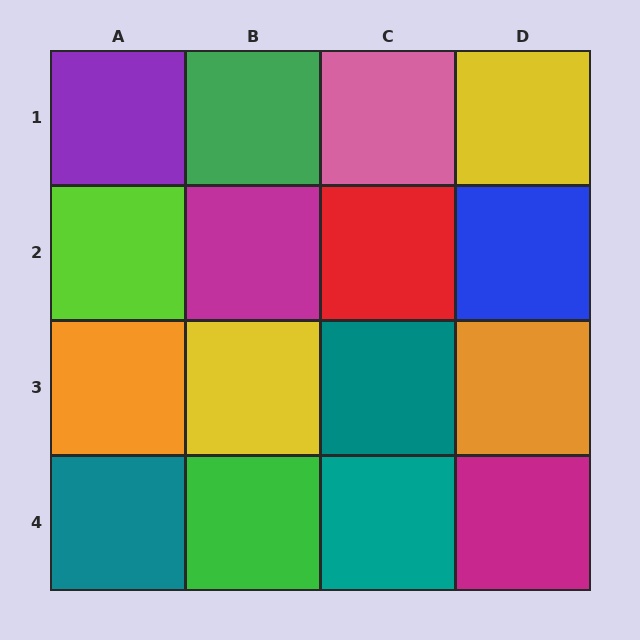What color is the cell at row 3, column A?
Orange.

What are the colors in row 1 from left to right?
Purple, green, pink, yellow.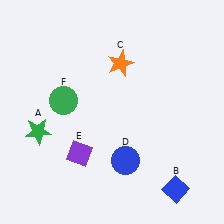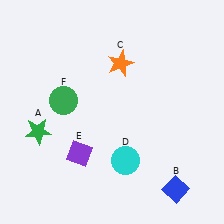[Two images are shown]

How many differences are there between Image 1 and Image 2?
There is 1 difference between the two images.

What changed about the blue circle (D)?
In Image 1, D is blue. In Image 2, it changed to cyan.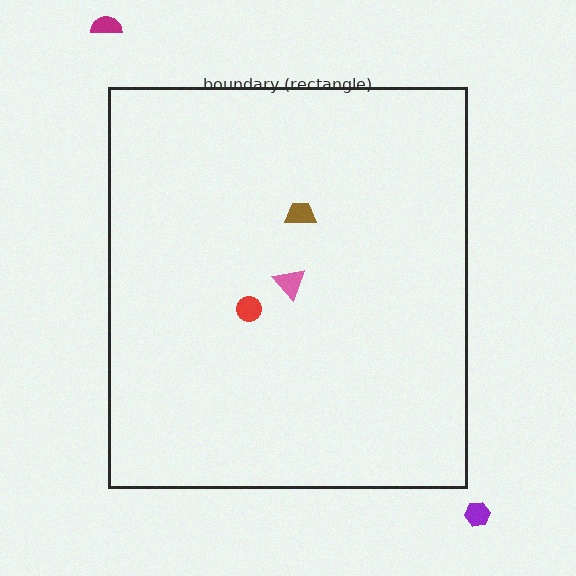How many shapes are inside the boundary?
3 inside, 2 outside.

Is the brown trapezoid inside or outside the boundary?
Inside.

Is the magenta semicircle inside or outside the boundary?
Outside.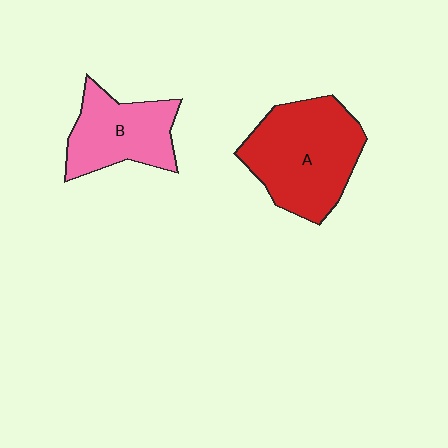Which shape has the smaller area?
Shape B (pink).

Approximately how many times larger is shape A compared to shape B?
Approximately 1.5 times.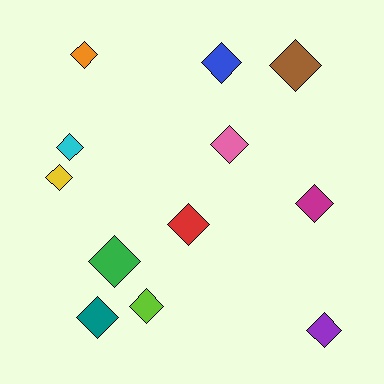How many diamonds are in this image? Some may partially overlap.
There are 12 diamonds.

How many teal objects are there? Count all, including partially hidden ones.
There is 1 teal object.